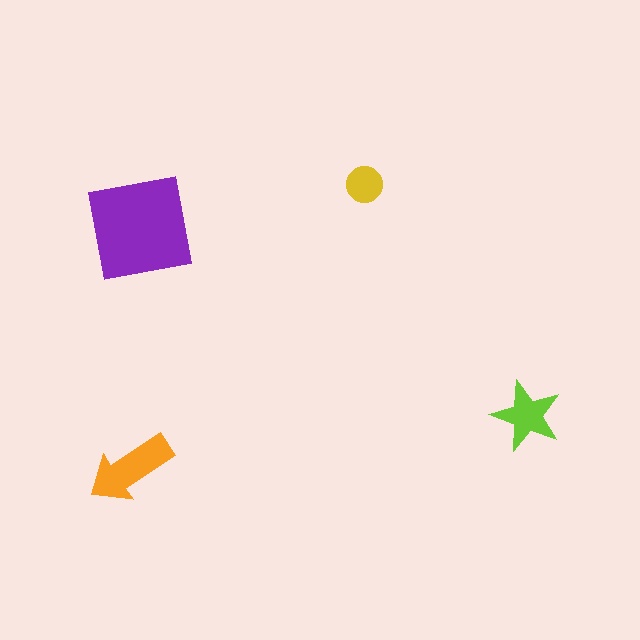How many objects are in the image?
There are 4 objects in the image.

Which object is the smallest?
The yellow circle.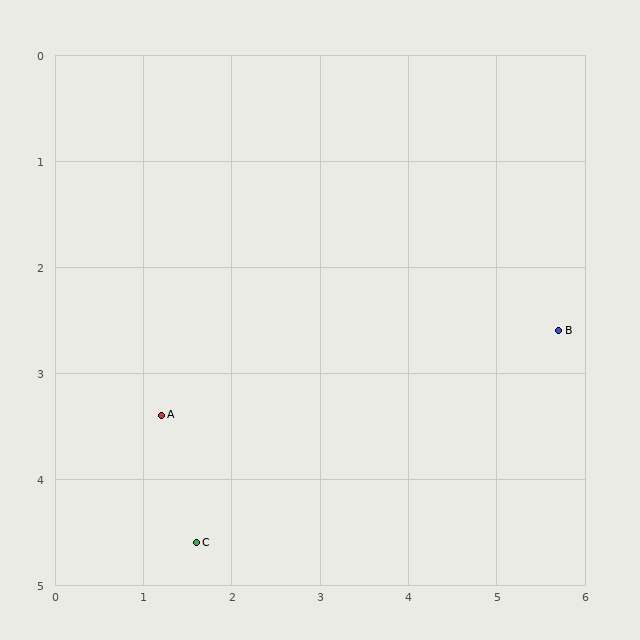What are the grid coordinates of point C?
Point C is at approximately (1.6, 4.6).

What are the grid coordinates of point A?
Point A is at approximately (1.2, 3.4).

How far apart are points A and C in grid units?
Points A and C are about 1.3 grid units apart.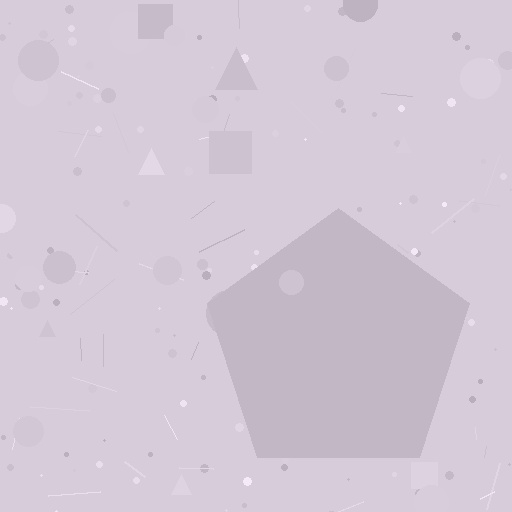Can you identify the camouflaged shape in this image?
The camouflaged shape is a pentagon.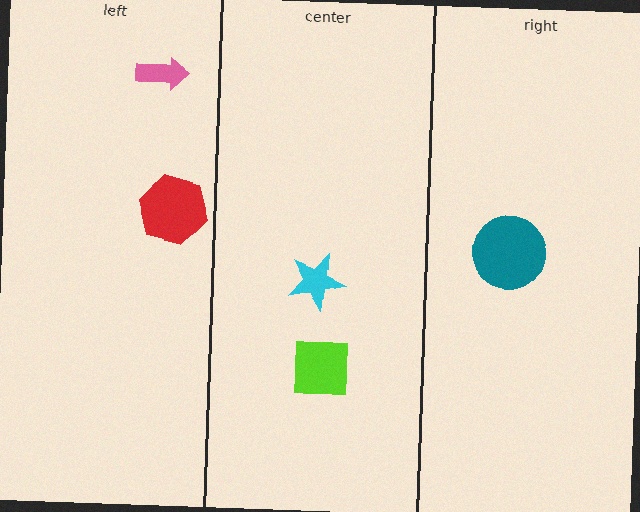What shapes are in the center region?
The cyan star, the lime square.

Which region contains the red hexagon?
The left region.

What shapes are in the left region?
The pink arrow, the red hexagon.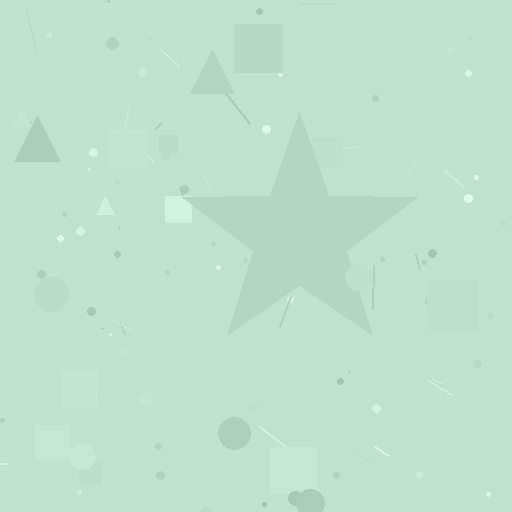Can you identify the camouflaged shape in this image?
The camouflaged shape is a star.